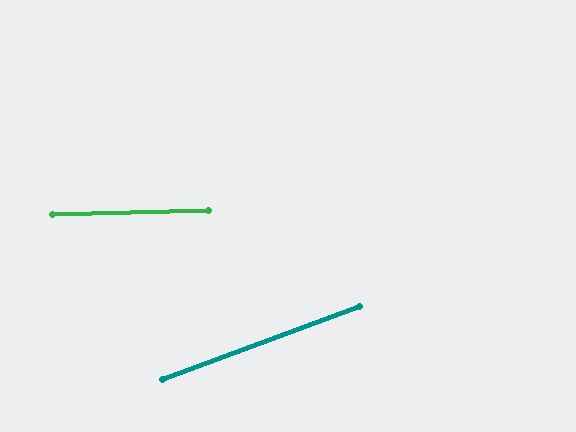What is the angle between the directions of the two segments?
Approximately 19 degrees.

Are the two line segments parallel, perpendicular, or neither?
Neither parallel nor perpendicular — they differ by about 19°.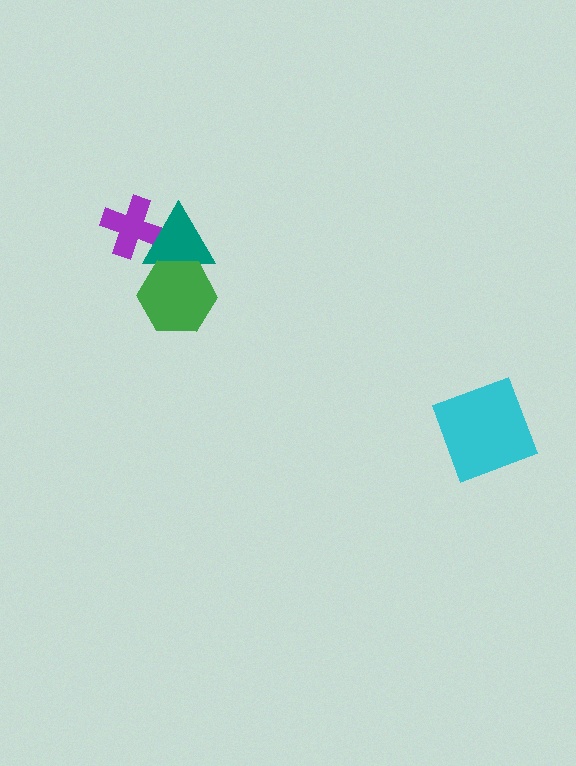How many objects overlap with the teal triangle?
2 objects overlap with the teal triangle.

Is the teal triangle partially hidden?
Yes, it is partially covered by another shape.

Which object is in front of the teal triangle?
The green hexagon is in front of the teal triangle.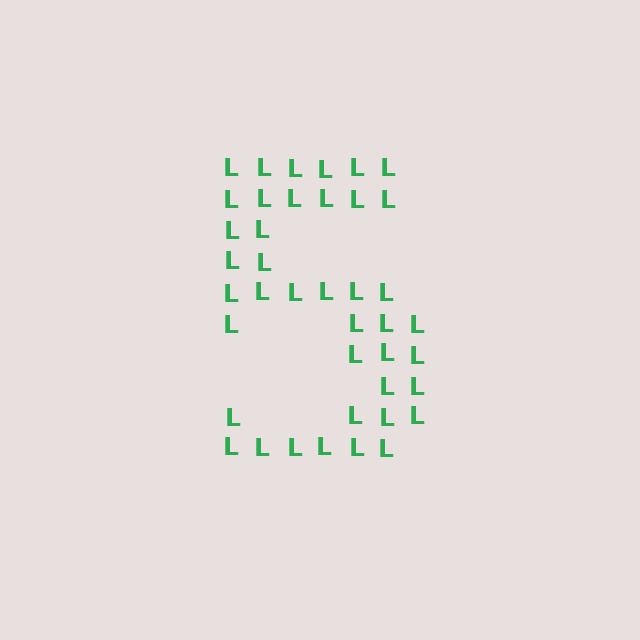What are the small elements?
The small elements are letter L's.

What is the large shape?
The large shape is the digit 5.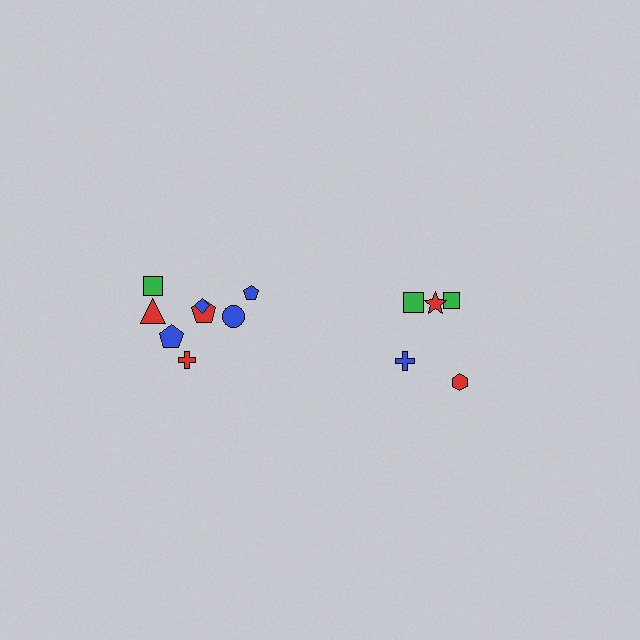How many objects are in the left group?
There are 8 objects.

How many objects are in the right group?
There are 5 objects.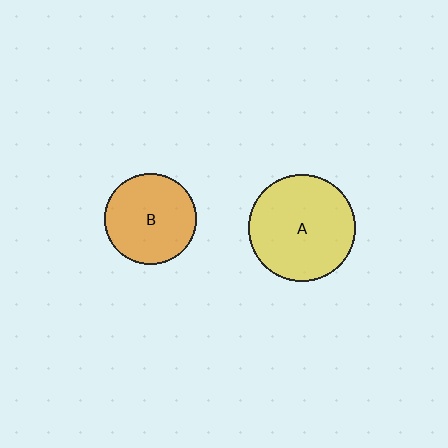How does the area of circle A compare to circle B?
Approximately 1.4 times.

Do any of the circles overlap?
No, none of the circles overlap.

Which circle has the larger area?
Circle A (yellow).